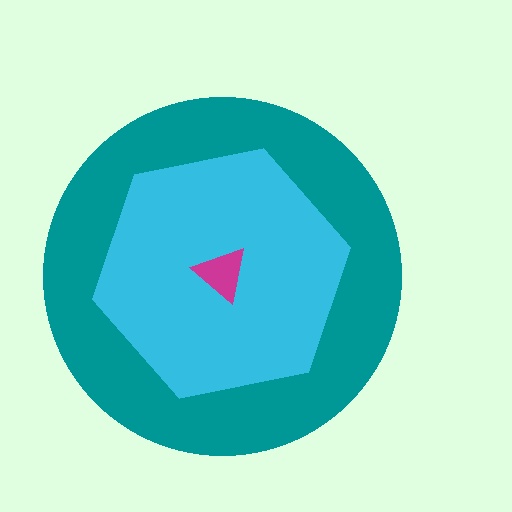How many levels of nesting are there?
3.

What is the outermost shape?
The teal circle.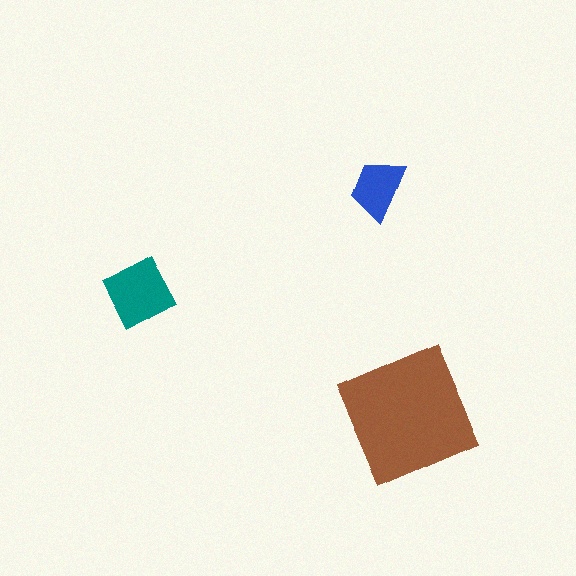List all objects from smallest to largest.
The blue trapezoid, the teal diamond, the brown square.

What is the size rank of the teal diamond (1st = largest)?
2nd.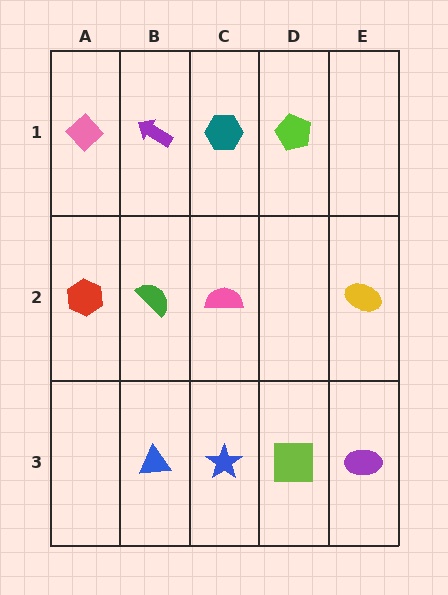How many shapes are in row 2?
4 shapes.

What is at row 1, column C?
A teal hexagon.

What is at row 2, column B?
A green semicircle.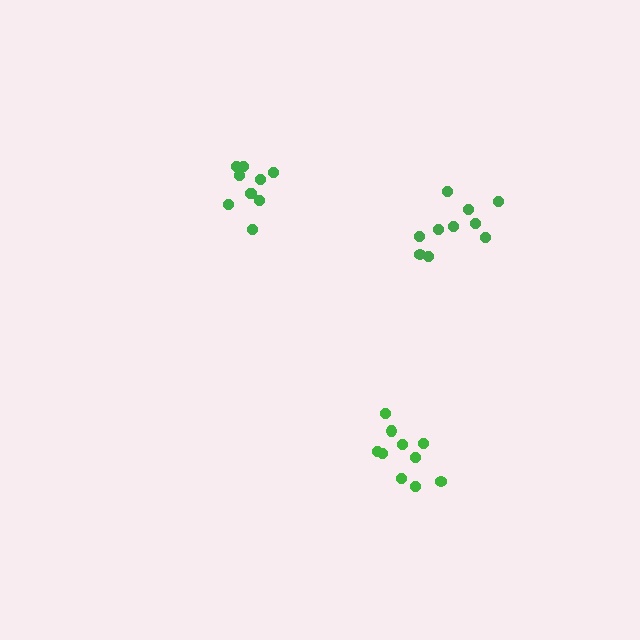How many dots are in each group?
Group 1: 10 dots, Group 2: 10 dots, Group 3: 10 dots (30 total).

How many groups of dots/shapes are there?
There are 3 groups.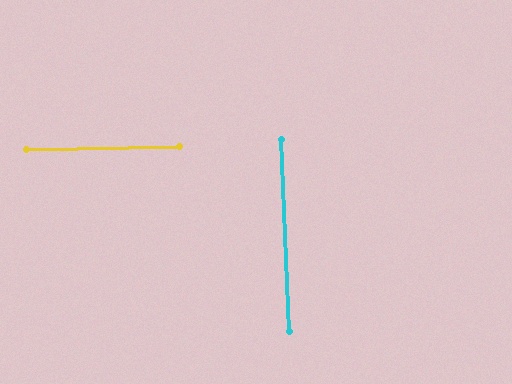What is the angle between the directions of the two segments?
Approximately 88 degrees.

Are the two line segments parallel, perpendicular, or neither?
Perpendicular — they meet at approximately 88°.